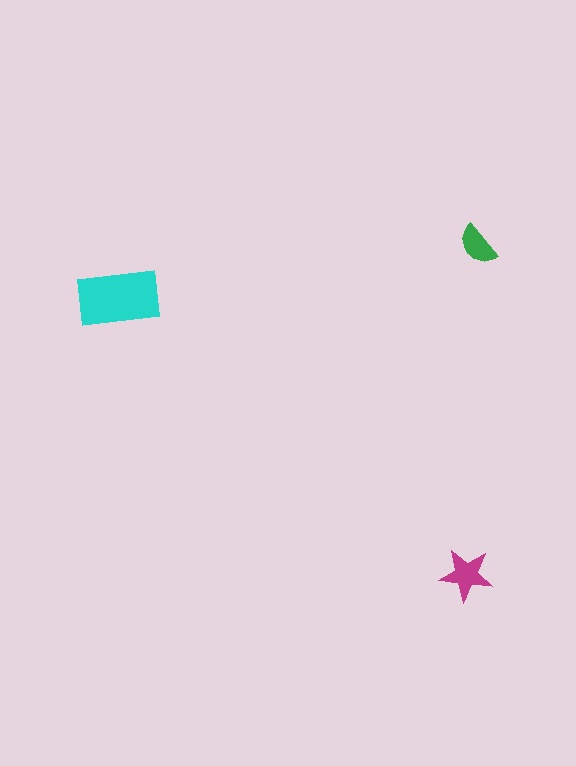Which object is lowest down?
The magenta star is bottommost.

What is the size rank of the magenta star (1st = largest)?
2nd.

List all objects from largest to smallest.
The cyan rectangle, the magenta star, the green semicircle.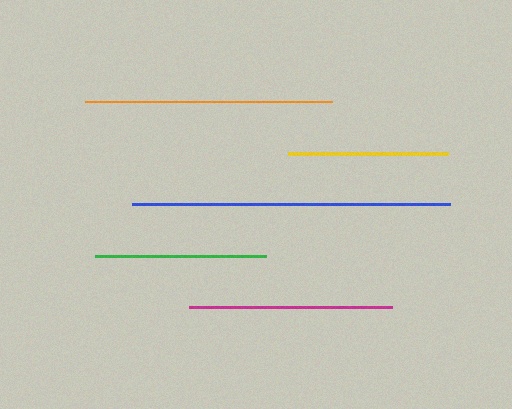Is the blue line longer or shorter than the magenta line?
The blue line is longer than the magenta line.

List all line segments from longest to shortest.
From longest to shortest: blue, orange, magenta, green, yellow.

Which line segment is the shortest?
The yellow line is the shortest at approximately 160 pixels.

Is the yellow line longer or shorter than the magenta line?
The magenta line is longer than the yellow line.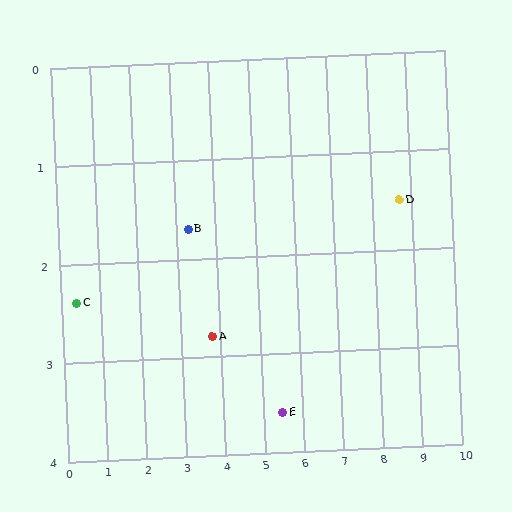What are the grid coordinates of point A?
Point A is at approximately (3.8, 2.8).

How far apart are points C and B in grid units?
Points C and B are about 3.0 grid units apart.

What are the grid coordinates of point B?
Point B is at approximately (3.3, 1.7).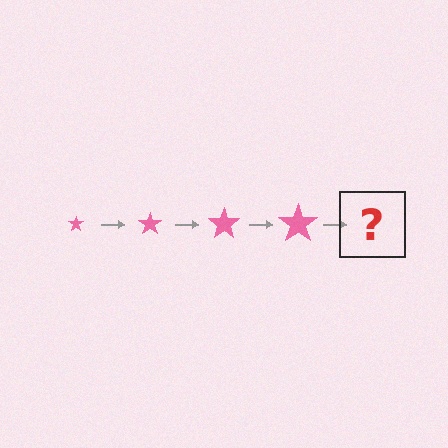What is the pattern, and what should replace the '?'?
The pattern is that the star gets progressively larger each step. The '?' should be a pink star, larger than the previous one.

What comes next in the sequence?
The next element should be a pink star, larger than the previous one.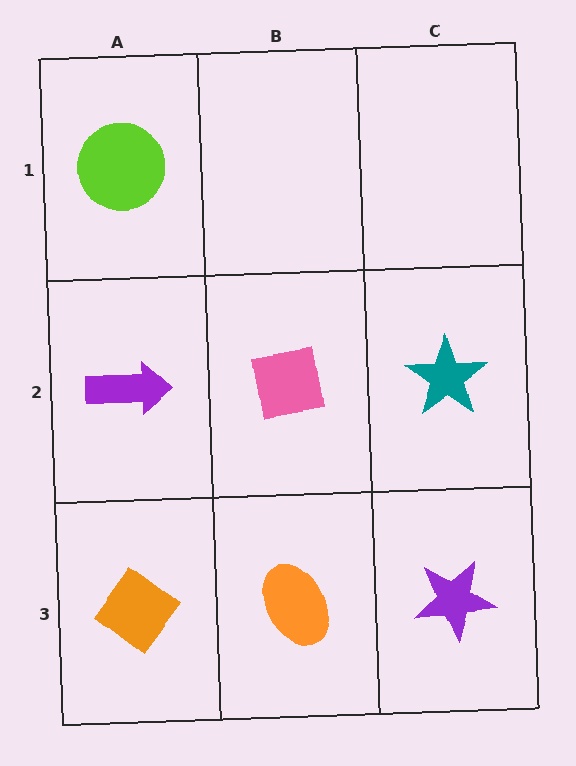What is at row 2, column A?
A purple arrow.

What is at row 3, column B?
An orange ellipse.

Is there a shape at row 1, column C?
No, that cell is empty.